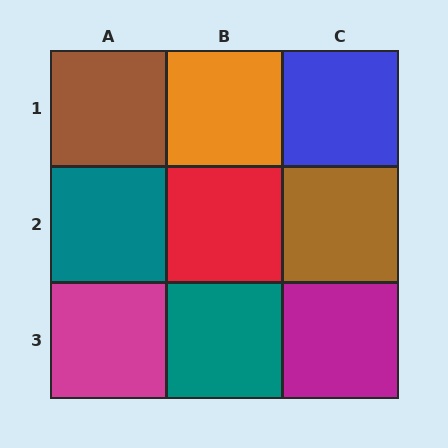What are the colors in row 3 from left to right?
Magenta, teal, magenta.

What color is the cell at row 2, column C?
Brown.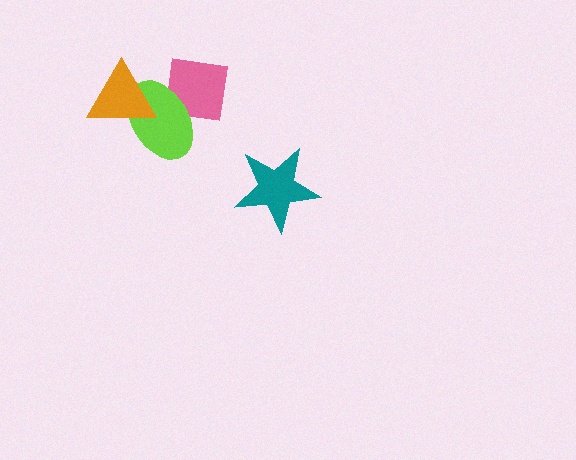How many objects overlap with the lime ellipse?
2 objects overlap with the lime ellipse.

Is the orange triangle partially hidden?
No, no other shape covers it.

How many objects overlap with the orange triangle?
1 object overlaps with the orange triangle.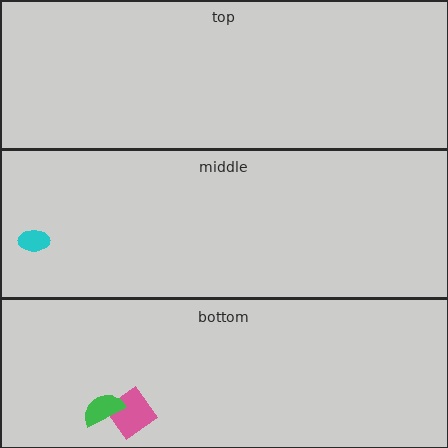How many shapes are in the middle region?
1.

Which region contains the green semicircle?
The bottom region.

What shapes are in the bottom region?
The pink diamond, the green semicircle.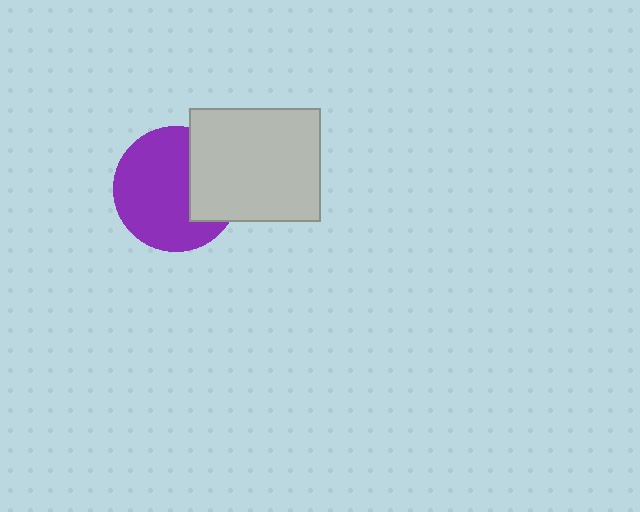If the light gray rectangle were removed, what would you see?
You would see the complete purple circle.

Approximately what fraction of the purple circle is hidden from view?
Roughly 30% of the purple circle is hidden behind the light gray rectangle.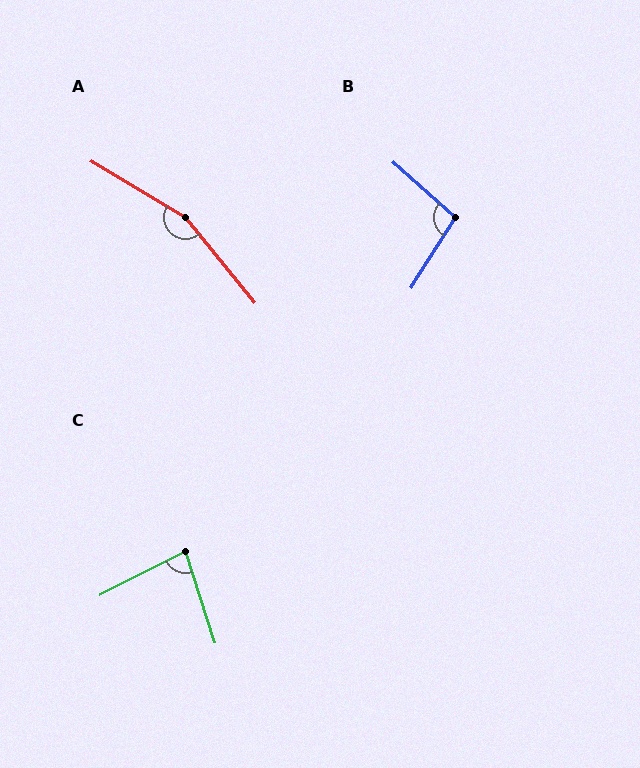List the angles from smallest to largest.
C (81°), B (100°), A (160°).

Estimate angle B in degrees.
Approximately 100 degrees.